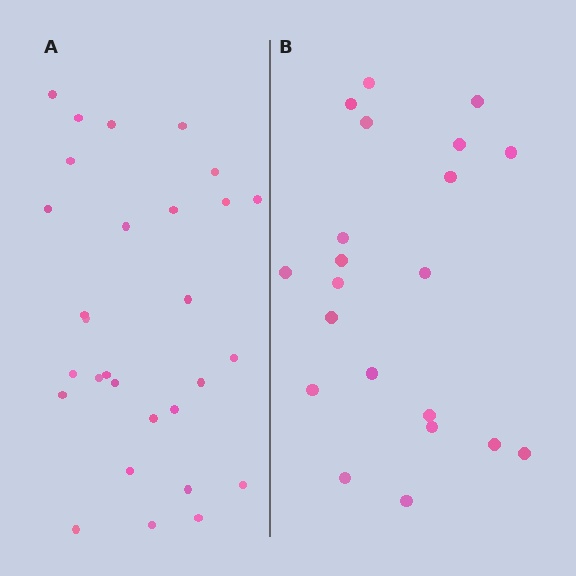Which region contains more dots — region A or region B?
Region A (the left region) has more dots.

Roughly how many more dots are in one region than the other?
Region A has roughly 8 or so more dots than region B.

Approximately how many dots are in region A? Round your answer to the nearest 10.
About 30 dots. (The exact count is 29, which rounds to 30.)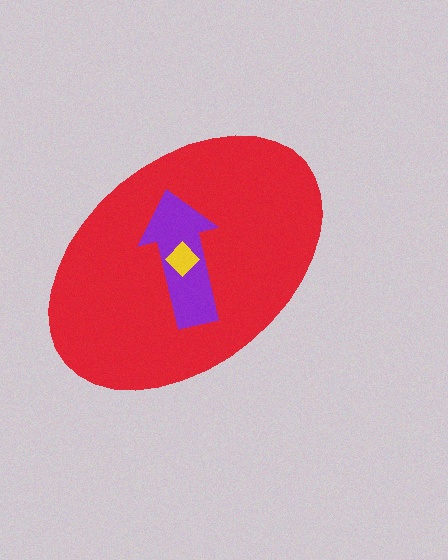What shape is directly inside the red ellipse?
The purple arrow.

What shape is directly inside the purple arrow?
The yellow diamond.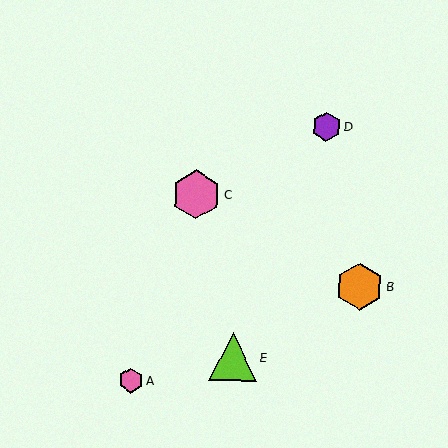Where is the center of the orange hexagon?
The center of the orange hexagon is at (360, 287).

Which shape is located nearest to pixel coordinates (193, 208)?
The pink hexagon (labeled C) at (196, 194) is nearest to that location.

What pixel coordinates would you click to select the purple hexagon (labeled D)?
Click at (326, 127) to select the purple hexagon D.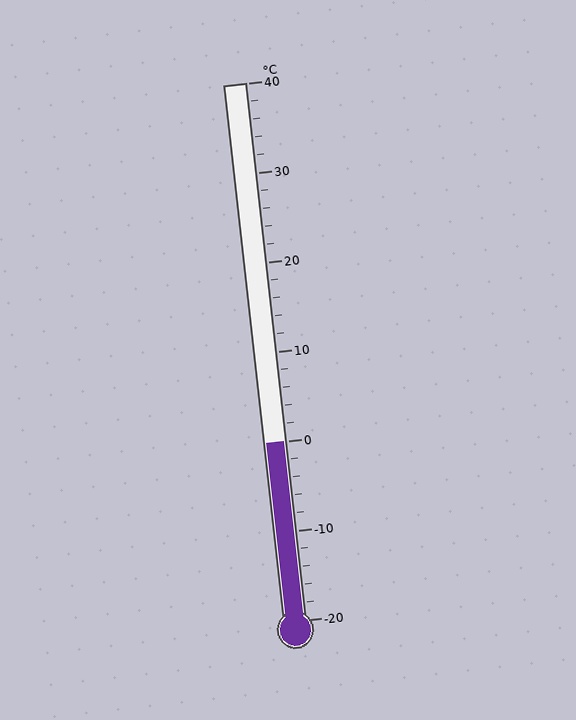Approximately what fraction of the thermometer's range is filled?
The thermometer is filled to approximately 35% of its range.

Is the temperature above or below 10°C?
The temperature is below 10°C.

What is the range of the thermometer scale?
The thermometer scale ranges from -20°C to 40°C.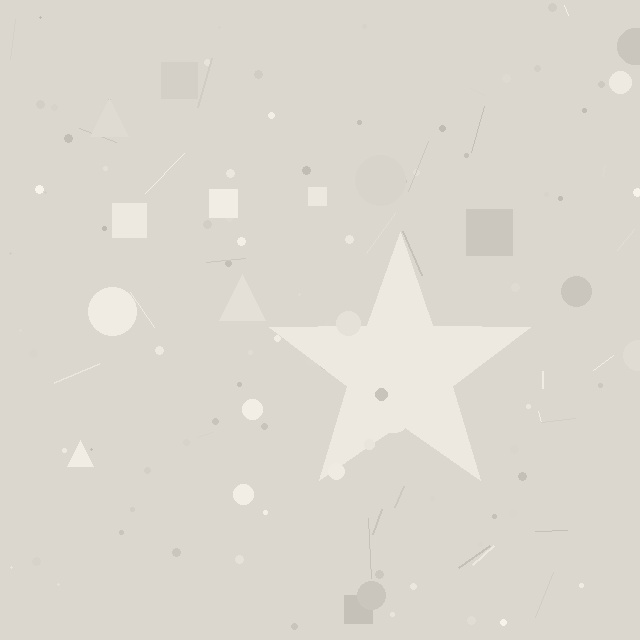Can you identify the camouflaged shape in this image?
The camouflaged shape is a star.